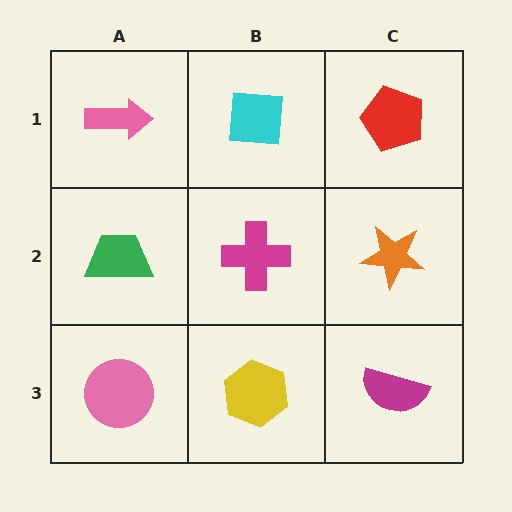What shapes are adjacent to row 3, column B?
A magenta cross (row 2, column B), a pink circle (row 3, column A), a magenta semicircle (row 3, column C).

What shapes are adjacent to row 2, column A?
A pink arrow (row 1, column A), a pink circle (row 3, column A), a magenta cross (row 2, column B).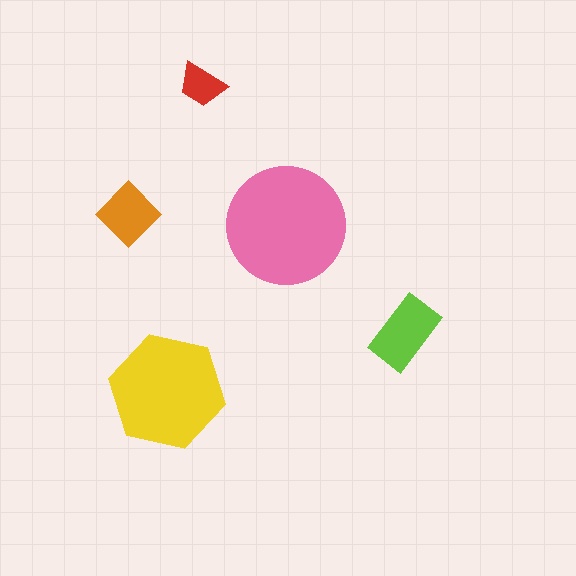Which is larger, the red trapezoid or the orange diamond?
The orange diamond.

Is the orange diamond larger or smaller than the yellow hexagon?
Smaller.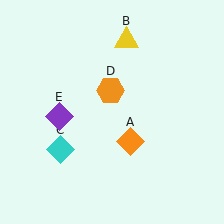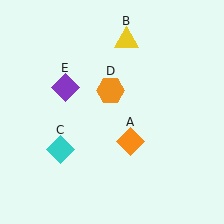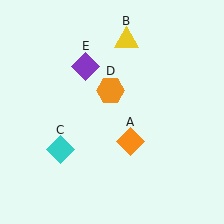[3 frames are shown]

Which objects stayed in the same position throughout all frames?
Orange diamond (object A) and yellow triangle (object B) and cyan diamond (object C) and orange hexagon (object D) remained stationary.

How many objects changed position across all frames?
1 object changed position: purple diamond (object E).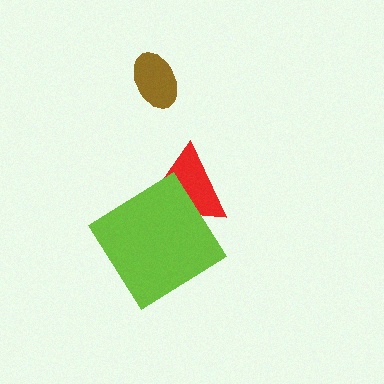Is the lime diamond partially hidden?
No, no other shape covers it.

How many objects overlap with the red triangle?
1 object overlaps with the red triangle.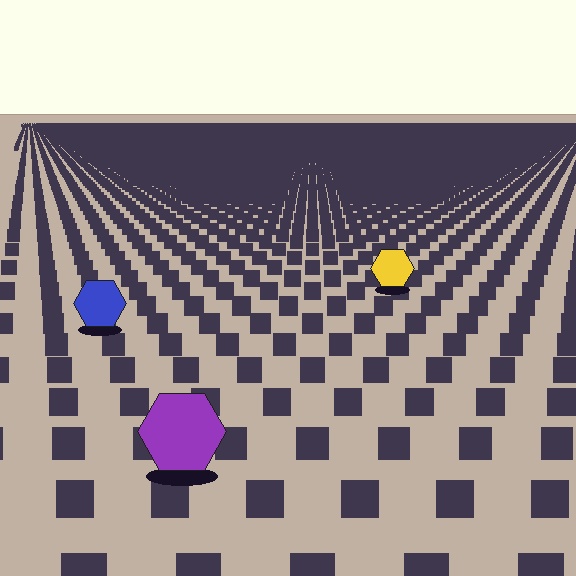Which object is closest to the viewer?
The purple hexagon is closest. The texture marks near it are larger and more spread out.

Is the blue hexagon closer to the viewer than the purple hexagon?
No. The purple hexagon is closer — you can tell from the texture gradient: the ground texture is coarser near it.